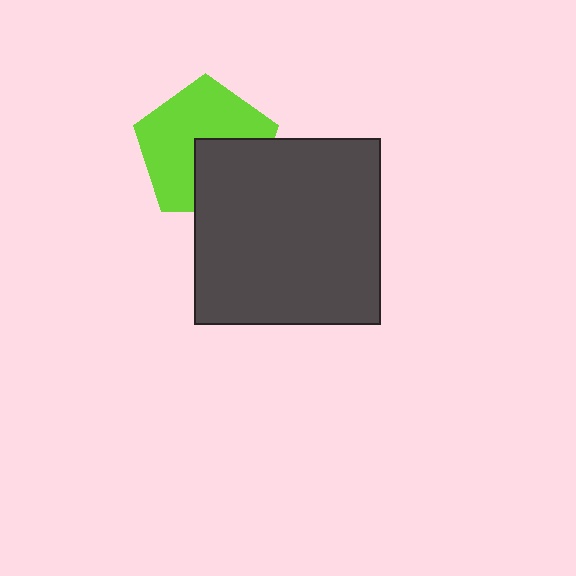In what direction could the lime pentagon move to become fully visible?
The lime pentagon could move toward the upper-left. That would shift it out from behind the dark gray square entirely.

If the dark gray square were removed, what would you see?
You would see the complete lime pentagon.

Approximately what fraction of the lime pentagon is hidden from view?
Roughly 37% of the lime pentagon is hidden behind the dark gray square.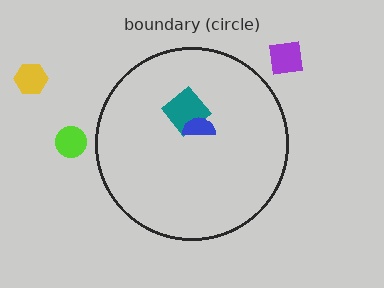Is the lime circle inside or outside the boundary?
Outside.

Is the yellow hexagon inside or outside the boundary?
Outside.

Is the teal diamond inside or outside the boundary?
Inside.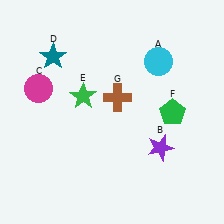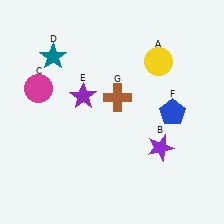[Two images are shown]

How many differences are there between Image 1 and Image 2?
There are 3 differences between the two images.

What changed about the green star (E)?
In Image 1, E is green. In Image 2, it changed to purple.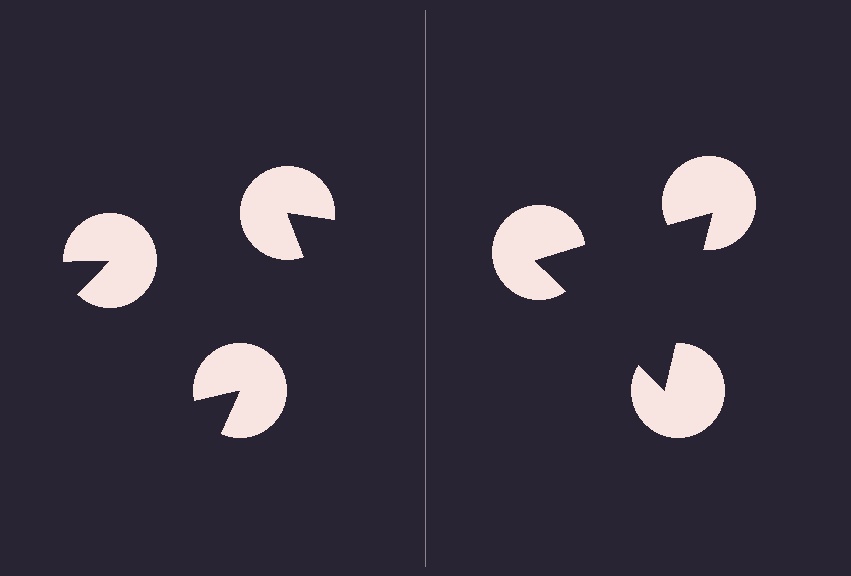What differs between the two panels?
The pac-man discs are positioned identically on both sides; only the wedge orientations differ. On the right they align to a triangle; on the left they are misaligned.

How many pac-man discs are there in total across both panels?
6 — 3 on each side.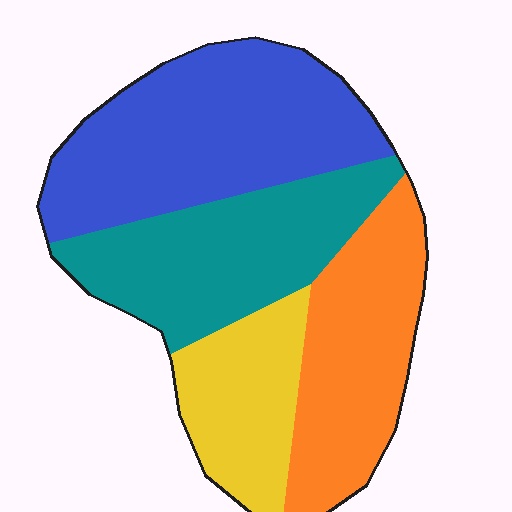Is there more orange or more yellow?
Orange.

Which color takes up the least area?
Yellow, at roughly 15%.